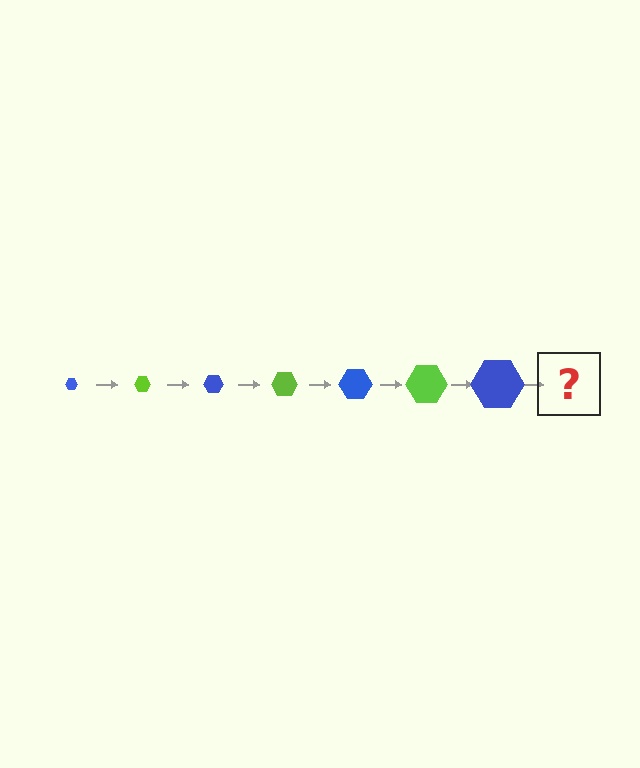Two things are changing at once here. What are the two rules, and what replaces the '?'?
The two rules are that the hexagon grows larger each step and the color cycles through blue and lime. The '?' should be a lime hexagon, larger than the previous one.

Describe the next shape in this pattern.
It should be a lime hexagon, larger than the previous one.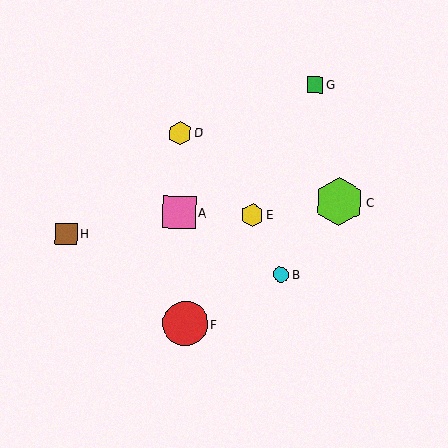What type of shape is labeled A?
Shape A is a pink square.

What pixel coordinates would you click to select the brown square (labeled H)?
Click at (66, 234) to select the brown square H.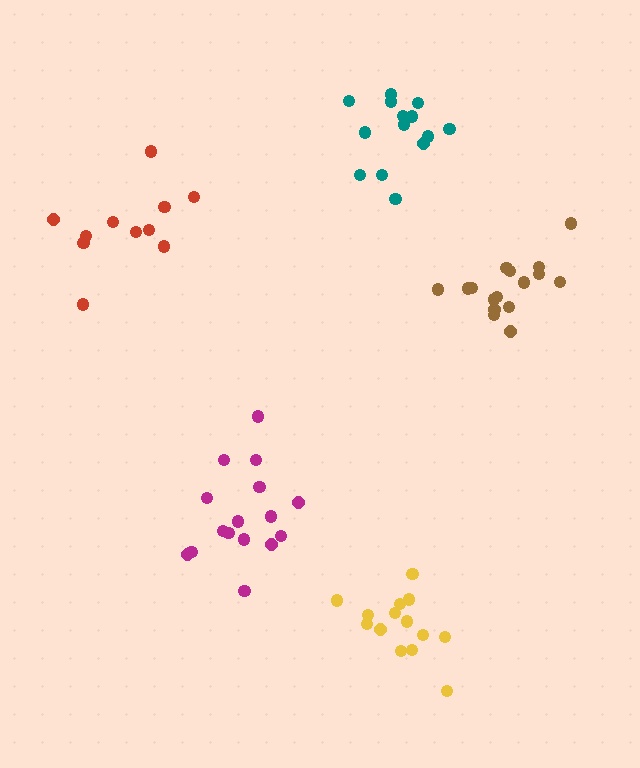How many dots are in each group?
Group 1: 16 dots, Group 2: 11 dots, Group 3: 16 dots, Group 4: 15 dots, Group 5: 14 dots (72 total).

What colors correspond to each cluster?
The clusters are colored: brown, red, magenta, teal, yellow.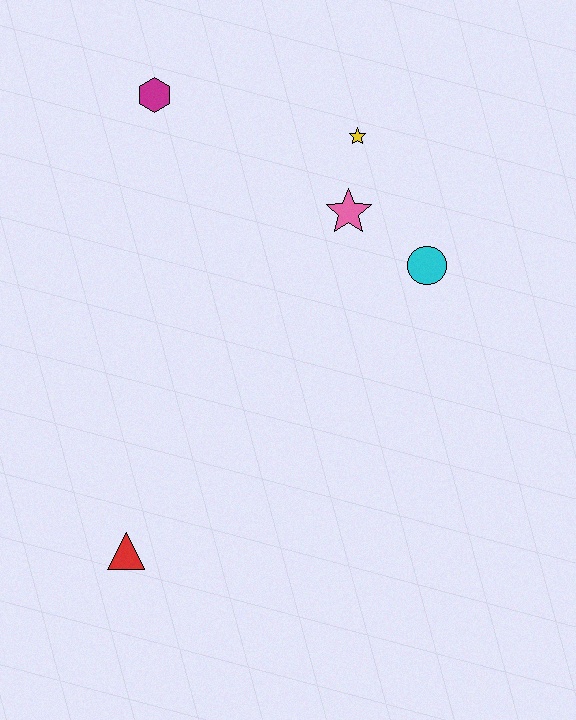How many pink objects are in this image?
There is 1 pink object.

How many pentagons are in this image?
There are no pentagons.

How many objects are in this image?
There are 5 objects.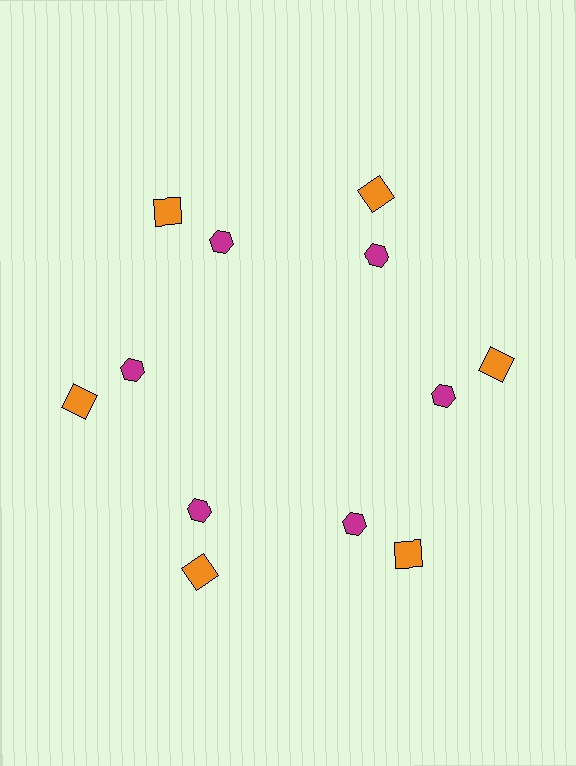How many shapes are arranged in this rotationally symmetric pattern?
There are 12 shapes, arranged in 6 groups of 2.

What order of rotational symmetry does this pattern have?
This pattern has 6-fold rotational symmetry.